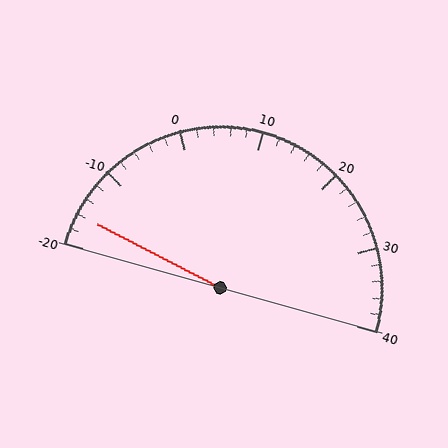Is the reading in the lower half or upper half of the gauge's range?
The reading is in the lower half of the range (-20 to 40).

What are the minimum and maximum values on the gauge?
The gauge ranges from -20 to 40.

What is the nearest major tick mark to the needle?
The nearest major tick mark is -20.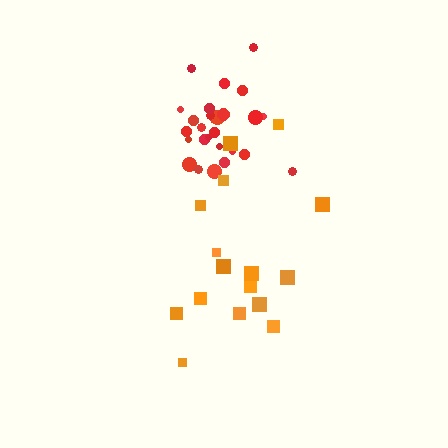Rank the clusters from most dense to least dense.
red, orange.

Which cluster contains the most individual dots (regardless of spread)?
Red (27).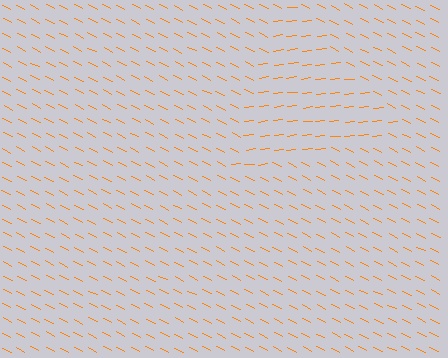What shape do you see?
I see a triangle.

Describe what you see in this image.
The image is filled with small orange line segments. A triangle region in the image has lines oriented differently from the surrounding lines, creating a visible texture boundary.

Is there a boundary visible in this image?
Yes, there is a texture boundary formed by a change in line orientation.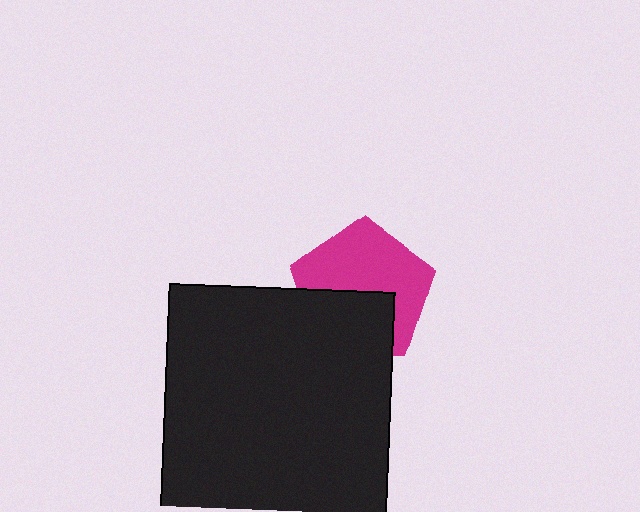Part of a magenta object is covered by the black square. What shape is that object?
It is a pentagon.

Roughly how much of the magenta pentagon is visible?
About half of it is visible (roughly 60%).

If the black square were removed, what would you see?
You would see the complete magenta pentagon.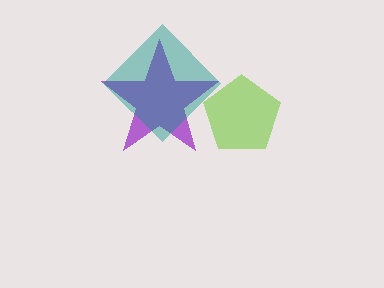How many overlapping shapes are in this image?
There are 3 overlapping shapes in the image.